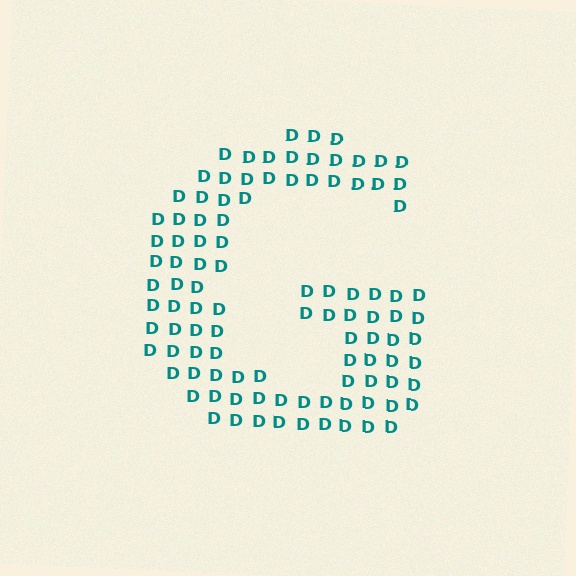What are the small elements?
The small elements are letter D's.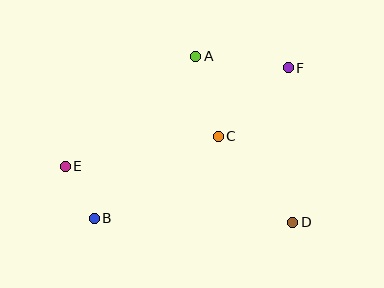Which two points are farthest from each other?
Points B and F are farthest from each other.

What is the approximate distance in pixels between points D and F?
The distance between D and F is approximately 154 pixels.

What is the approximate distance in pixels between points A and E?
The distance between A and E is approximately 171 pixels.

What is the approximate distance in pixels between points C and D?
The distance between C and D is approximately 114 pixels.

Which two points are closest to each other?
Points B and E are closest to each other.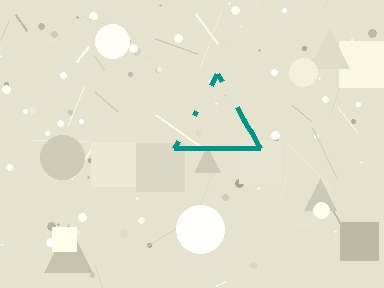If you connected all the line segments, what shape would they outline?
They would outline a triangle.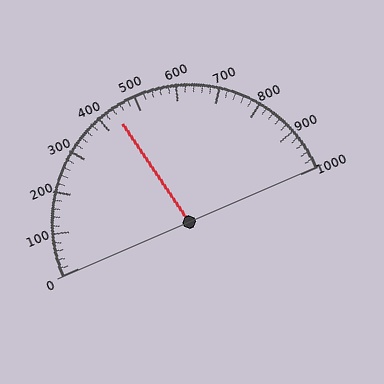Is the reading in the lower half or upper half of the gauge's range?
The reading is in the lower half of the range (0 to 1000).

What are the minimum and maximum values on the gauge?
The gauge ranges from 0 to 1000.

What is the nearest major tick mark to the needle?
The nearest major tick mark is 400.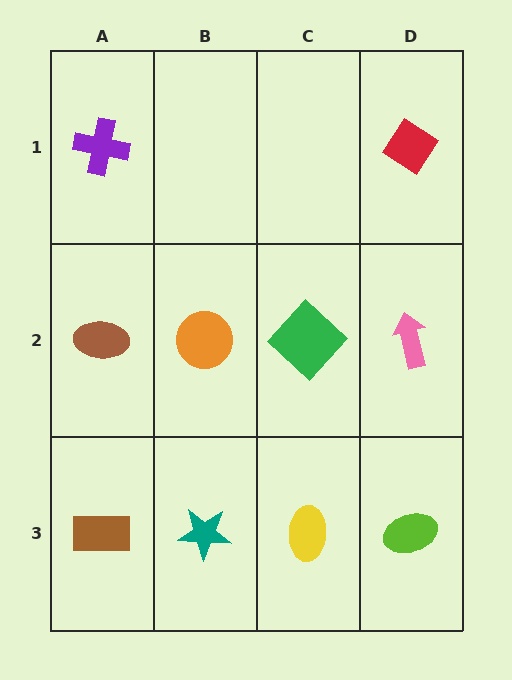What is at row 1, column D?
A red diamond.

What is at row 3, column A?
A brown rectangle.